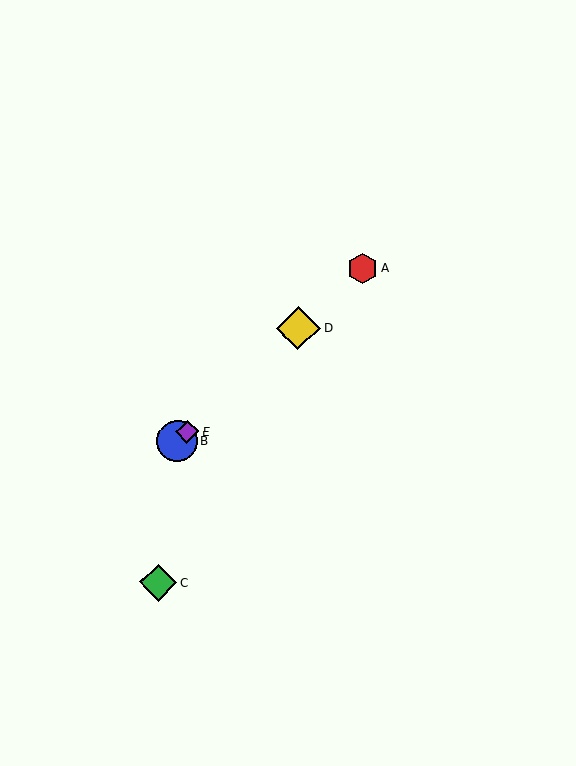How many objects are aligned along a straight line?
4 objects (A, B, D, E) are aligned along a straight line.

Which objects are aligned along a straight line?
Objects A, B, D, E are aligned along a straight line.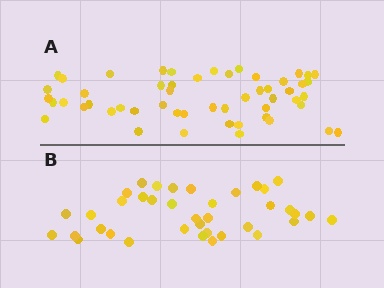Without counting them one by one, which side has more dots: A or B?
Region A (the top region) has more dots.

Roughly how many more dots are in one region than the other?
Region A has approximately 15 more dots than region B.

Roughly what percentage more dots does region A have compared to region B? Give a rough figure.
About 40% more.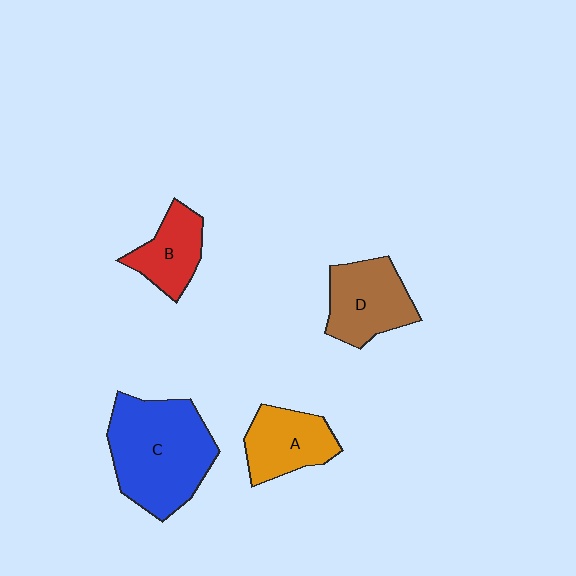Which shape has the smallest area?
Shape B (red).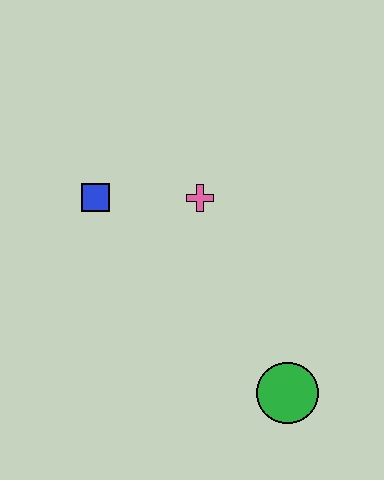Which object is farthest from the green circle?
The blue square is farthest from the green circle.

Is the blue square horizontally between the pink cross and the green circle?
No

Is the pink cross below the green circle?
No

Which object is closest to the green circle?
The pink cross is closest to the green circle.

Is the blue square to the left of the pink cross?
Yes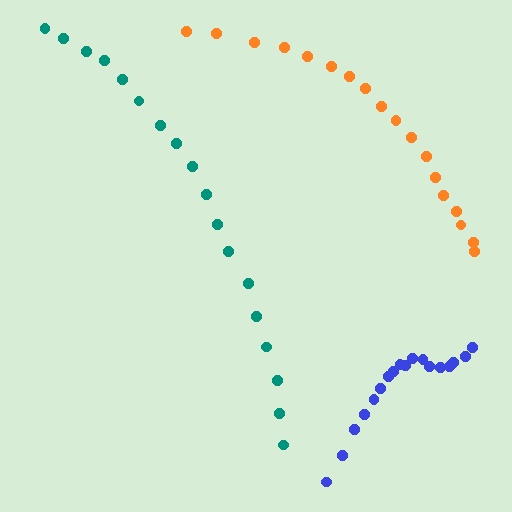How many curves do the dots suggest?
There are 3 distinct paths.